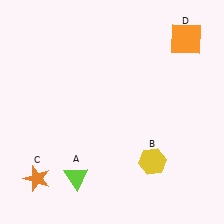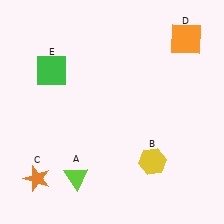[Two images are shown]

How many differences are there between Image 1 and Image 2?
There is 1 difference between the two images.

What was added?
A green square (E) was added in Image 2.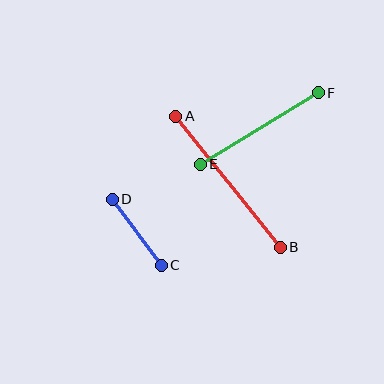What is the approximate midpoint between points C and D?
The midpoint is at approximately (137, 232) pixels.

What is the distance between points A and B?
The distance is approximately 167 pixels.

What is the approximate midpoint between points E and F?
The midpoint is at approximately (259, 128) pixels.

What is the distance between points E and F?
The distance is approximately 138 pixels.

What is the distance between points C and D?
The distance is approximately 82 pixels.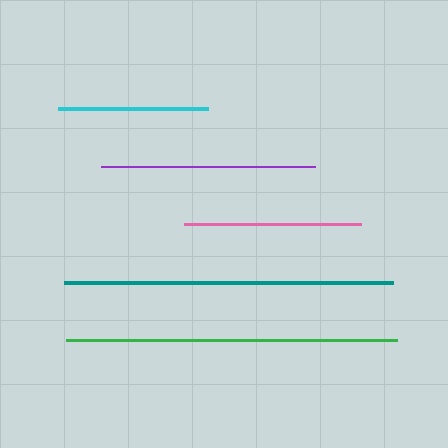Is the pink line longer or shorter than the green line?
The green line is longer than the pink line.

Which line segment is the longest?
The green line is the longest at approximately 331 pixels.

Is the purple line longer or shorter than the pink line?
The purple line is longer than the pink line.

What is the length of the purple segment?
The purple segment is approximately 214 pixels long.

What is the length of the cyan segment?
The cyan segment is approximately 150 pixels long.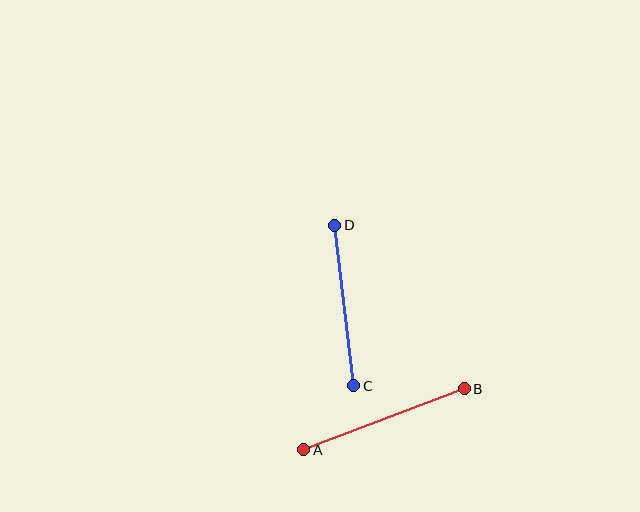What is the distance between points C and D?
The distance is approximately 162 pixels.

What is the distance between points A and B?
The distance is approximately 172 pixels.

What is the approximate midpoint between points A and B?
The midpoint is at approximately (384, 419) pixels.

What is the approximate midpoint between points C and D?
The midpoint is at approximately (344, 305) pixels.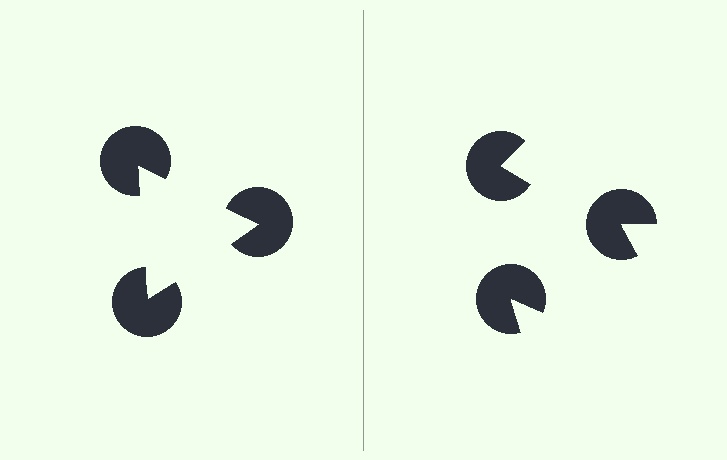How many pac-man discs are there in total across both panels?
6 — 3 on each side.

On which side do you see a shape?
An illusory triangle appears on the left side. On the right side the wedge cuts are rotated, so no coherent shape forms.